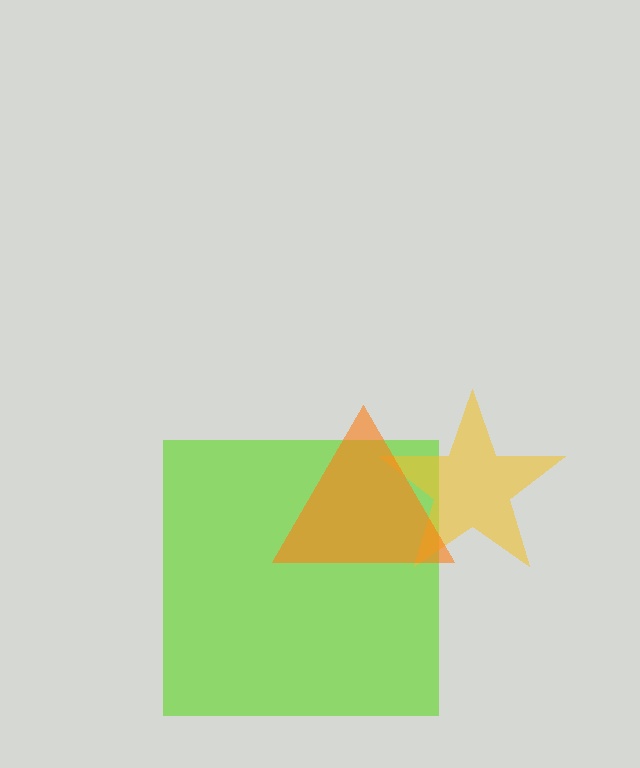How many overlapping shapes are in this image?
There are 3 overlapping shapes in the image.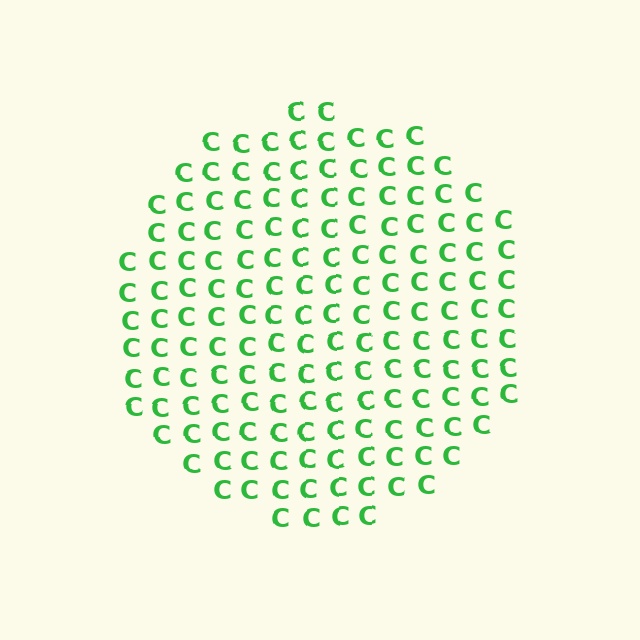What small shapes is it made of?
It is made of small letter C's.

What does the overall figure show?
The overall figure shows a circle.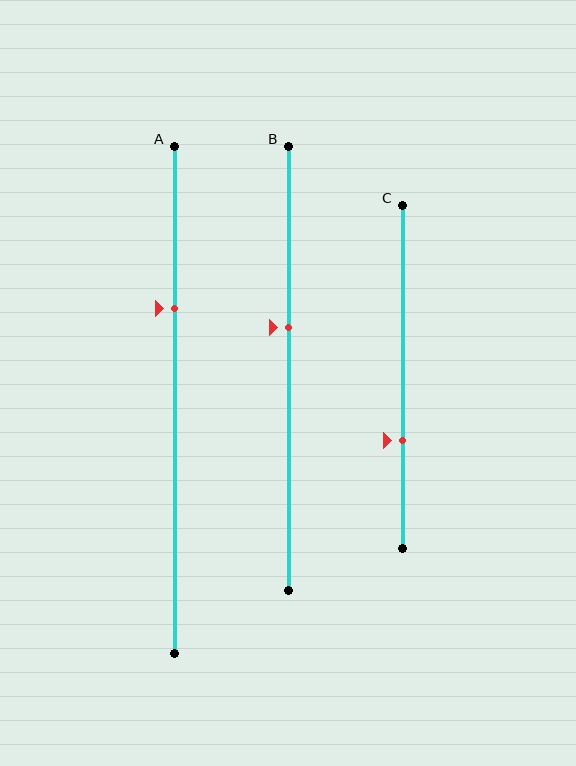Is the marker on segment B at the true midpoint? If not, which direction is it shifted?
No, the marker on segment B is shifted upward by about 9% of the segment length.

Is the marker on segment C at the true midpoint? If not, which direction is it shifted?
No, the marker on segment C is shifted downward by about 19% of the segment length.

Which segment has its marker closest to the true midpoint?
Segment B has its marker closest to the true midpoint.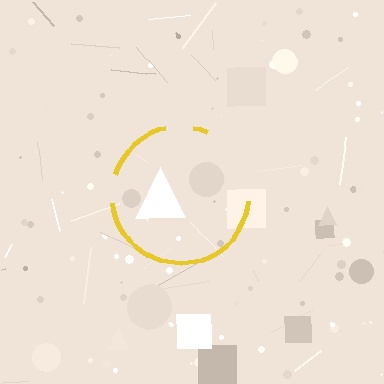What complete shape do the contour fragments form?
The contour fragments form a circle.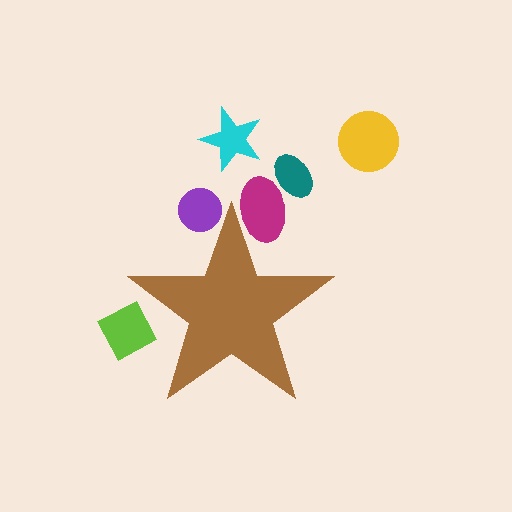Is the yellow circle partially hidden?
No, the yellow circle is fully visible.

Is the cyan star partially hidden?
No, the cyan star is fully visible.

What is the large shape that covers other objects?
A brown star.